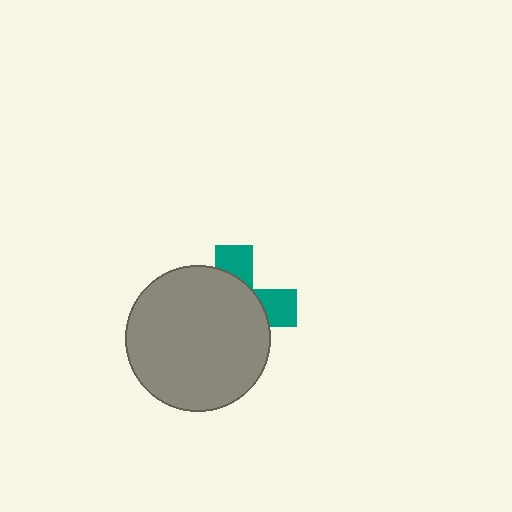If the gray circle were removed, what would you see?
You would see the complete teal cross.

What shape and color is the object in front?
The object in front is a gray circle.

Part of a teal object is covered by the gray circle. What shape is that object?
It is a cross.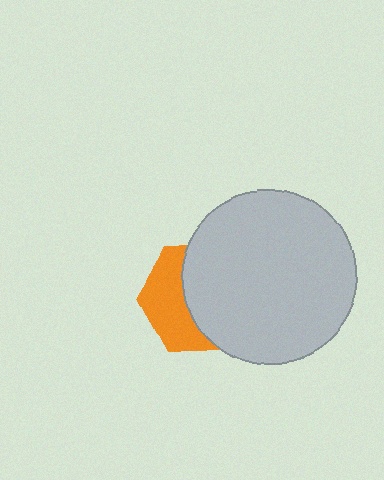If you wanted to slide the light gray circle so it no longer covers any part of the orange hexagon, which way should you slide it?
Slide it right — that is the most direct way to separate the two shapes.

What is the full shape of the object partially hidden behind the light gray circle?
The partially hidden object is an orange hexagon.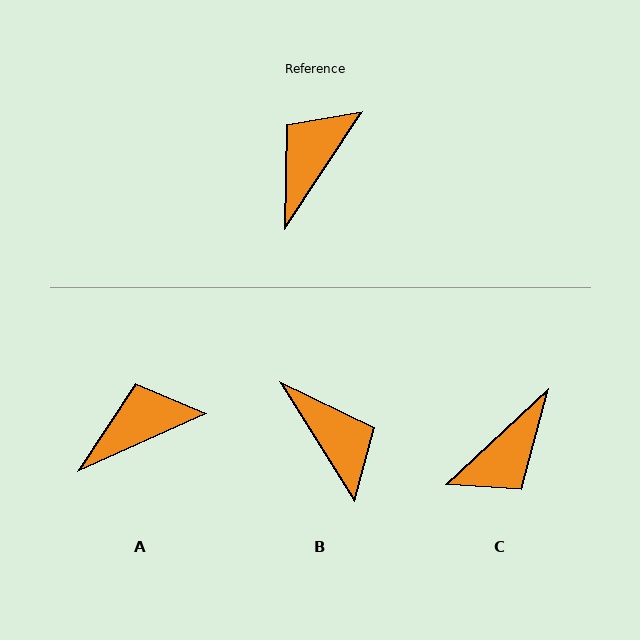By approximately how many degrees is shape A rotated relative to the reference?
Approximately 33 degrees clockwise.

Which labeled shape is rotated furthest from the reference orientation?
C, about 166 degrees away.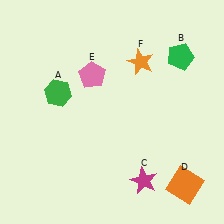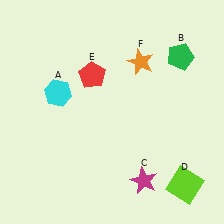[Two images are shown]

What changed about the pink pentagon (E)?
In Image 1, E is pink. In Image 2, it changed to red.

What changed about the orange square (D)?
In Image 1, D is orange. In Image 2, it changed to lime.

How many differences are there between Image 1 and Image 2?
There are 3 differences between the two images.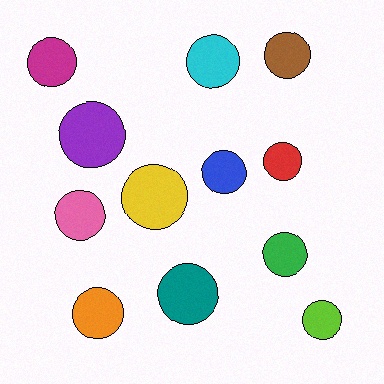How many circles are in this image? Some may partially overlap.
There are 12 circles.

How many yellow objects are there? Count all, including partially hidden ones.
There is 1 yellow object.